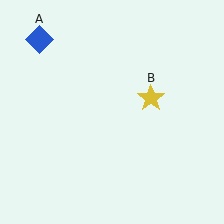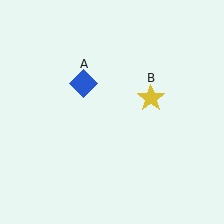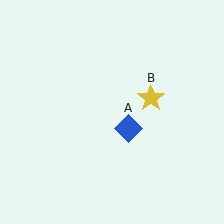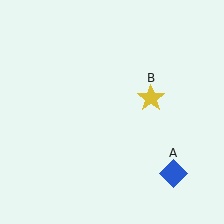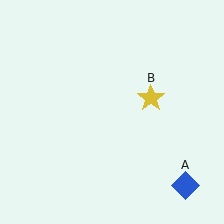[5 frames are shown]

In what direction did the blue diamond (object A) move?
The blue diamond (object A) moved down and to the right.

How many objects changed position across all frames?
1 object changed position: blue diamond (object A).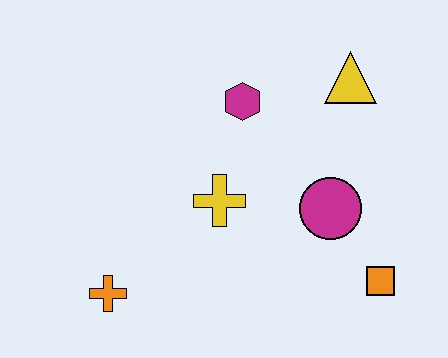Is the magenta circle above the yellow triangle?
No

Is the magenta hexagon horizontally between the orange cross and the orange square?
Yes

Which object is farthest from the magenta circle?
The orange cross is farthest from the magenta circle.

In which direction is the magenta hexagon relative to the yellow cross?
The magenta hexagon is above the yellow cross.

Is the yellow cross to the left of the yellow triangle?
Yes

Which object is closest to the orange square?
The magenta circle is closest to the orange square.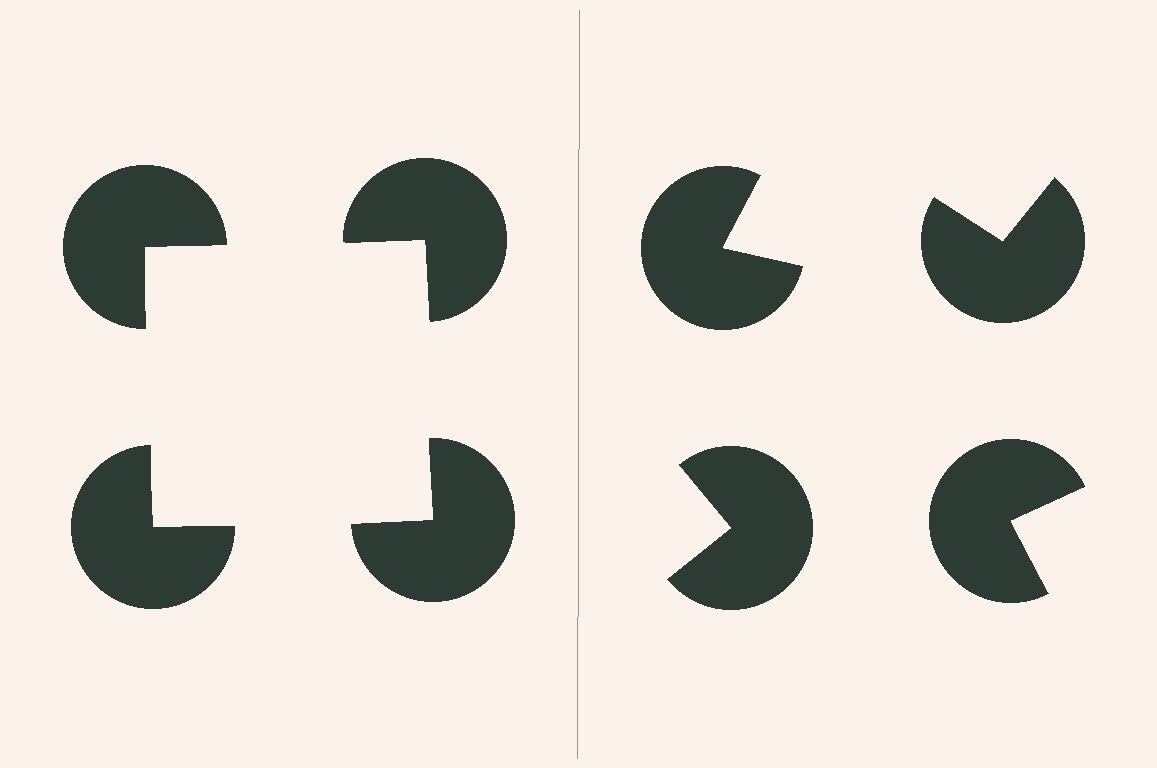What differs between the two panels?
The pac-man discs are positioned identically on both sides; only the wedge orientations differ. On the left they align to a square; on the right they are misaligned.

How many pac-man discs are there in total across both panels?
8 — 4 on each side.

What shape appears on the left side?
An illusory square.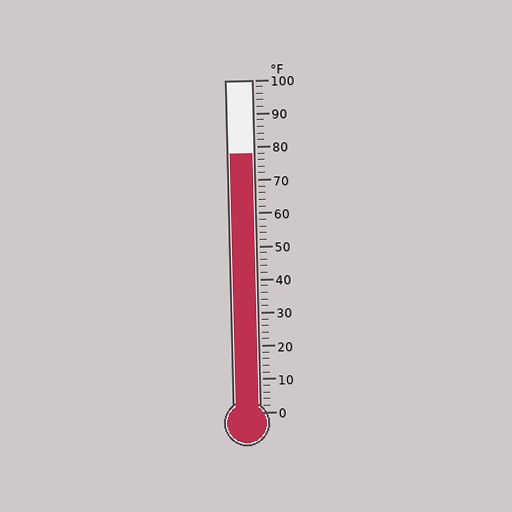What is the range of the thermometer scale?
The thermometer scale ranges from 0°F to 100°F.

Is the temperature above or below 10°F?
The temperature is above 10°F.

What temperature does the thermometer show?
The thermometer shows approximately 78°F.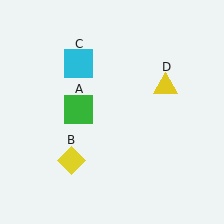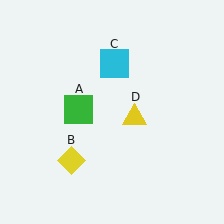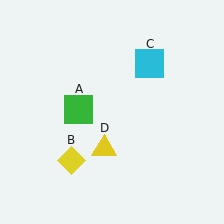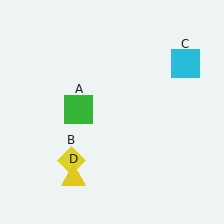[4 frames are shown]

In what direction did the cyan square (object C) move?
The cyan square (object C) moved right.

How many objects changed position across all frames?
2 objects changed position: cyan square (object C), yellow triangle (object D).